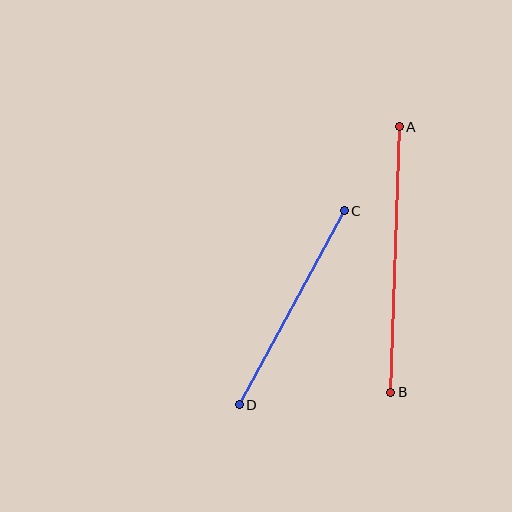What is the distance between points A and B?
The distance is approximately 266 pixels.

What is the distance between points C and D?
The distance is approximately 221 pixels.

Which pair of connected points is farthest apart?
Points A and B are farthest apart.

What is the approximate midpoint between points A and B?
The midpoint is at approximately (395, 260) pixels.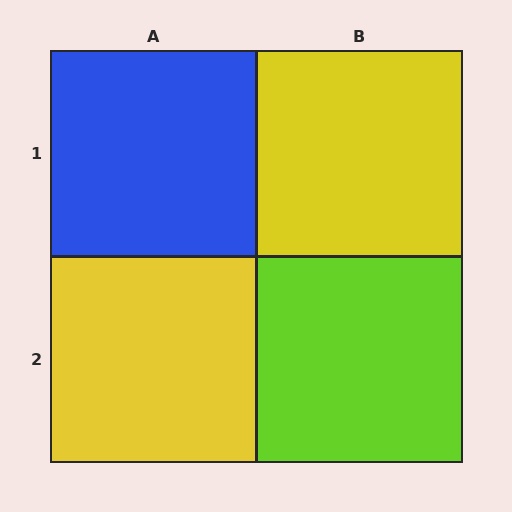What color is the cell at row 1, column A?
Blue.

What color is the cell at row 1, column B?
Yellow.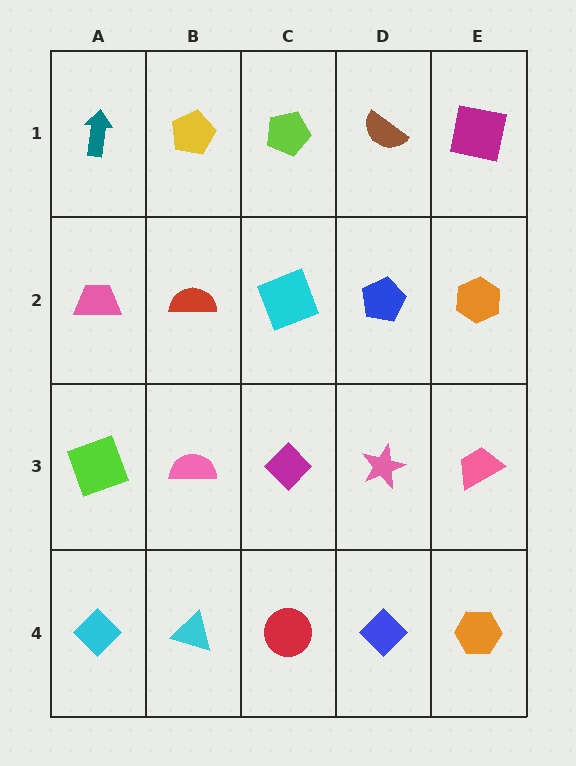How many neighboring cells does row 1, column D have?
3.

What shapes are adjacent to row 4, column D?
A pink star (row 3, column D), a red circle (row 4, column C), an orange hexagon (row 4, column E).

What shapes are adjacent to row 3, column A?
A pink trapezoid (row 2, column A), a cyan diamond (row 4, column A), a pink semicircle (row 3, column B).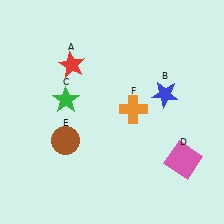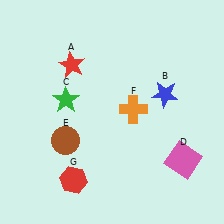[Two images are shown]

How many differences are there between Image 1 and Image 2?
There is 1 difference between the two images.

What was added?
A red hexagon (G) was added in Image 2.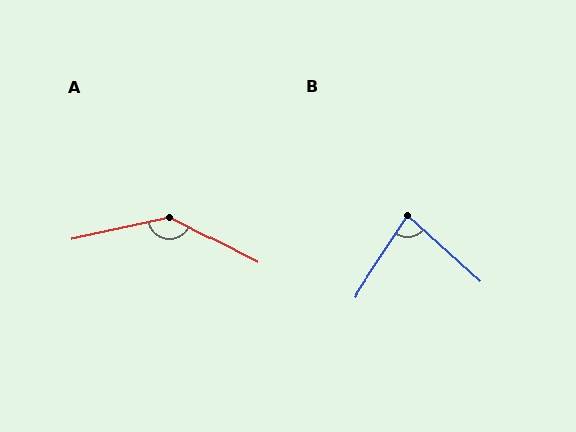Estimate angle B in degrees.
Approximately 81 degrees.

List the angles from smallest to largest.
B (81°), A (140°).